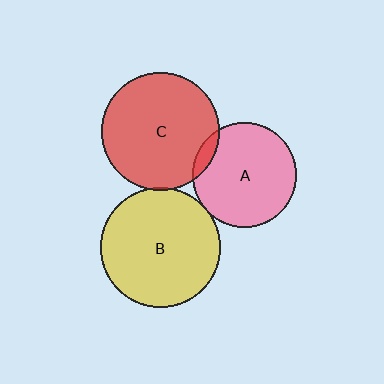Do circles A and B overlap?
Yes.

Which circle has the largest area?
Circle B (yellow).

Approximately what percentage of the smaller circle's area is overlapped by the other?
Approximately 5%.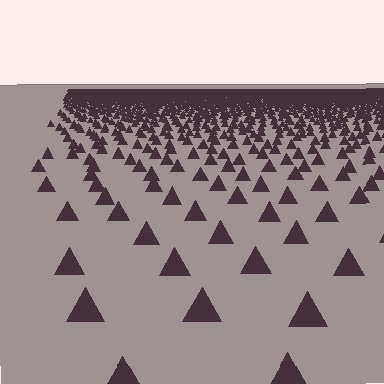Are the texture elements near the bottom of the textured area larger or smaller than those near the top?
Larger. Near the bottom, elements are closer to the viewer and appear at a bigger on-screen size.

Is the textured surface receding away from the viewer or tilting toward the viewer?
The surface is receding away from the viewer. Texture elements get smaller and denser toward the top.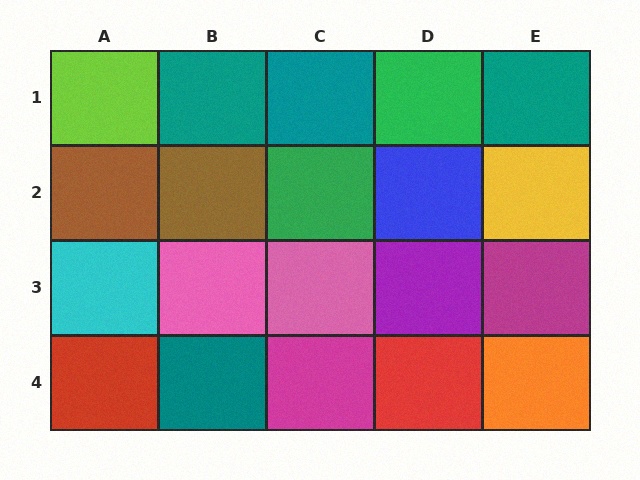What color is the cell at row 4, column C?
Magenta.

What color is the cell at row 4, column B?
Teal.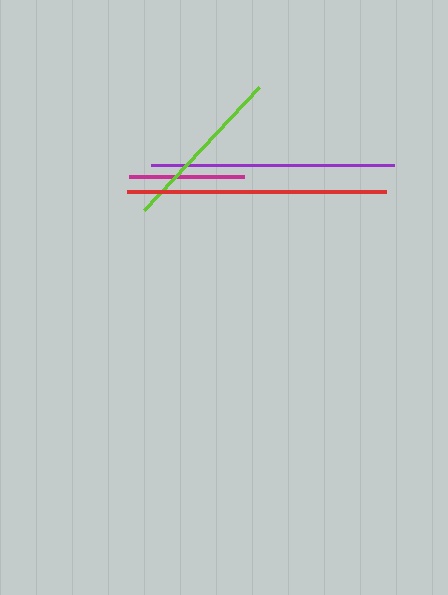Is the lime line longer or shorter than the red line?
The red line is longer than the lime line.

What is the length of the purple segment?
The purple segment is approximately 243 pixels long.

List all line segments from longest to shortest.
From longest to shortest: red, purple, lime, magenta.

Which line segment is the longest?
The red line is the longest at approximately 259 pixels.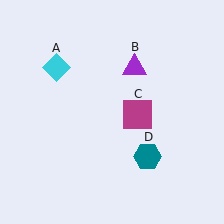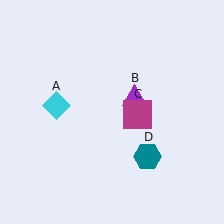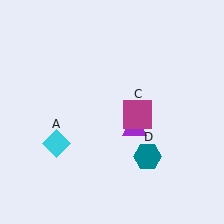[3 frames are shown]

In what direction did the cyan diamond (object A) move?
The cyan diamond (object A) moved down.